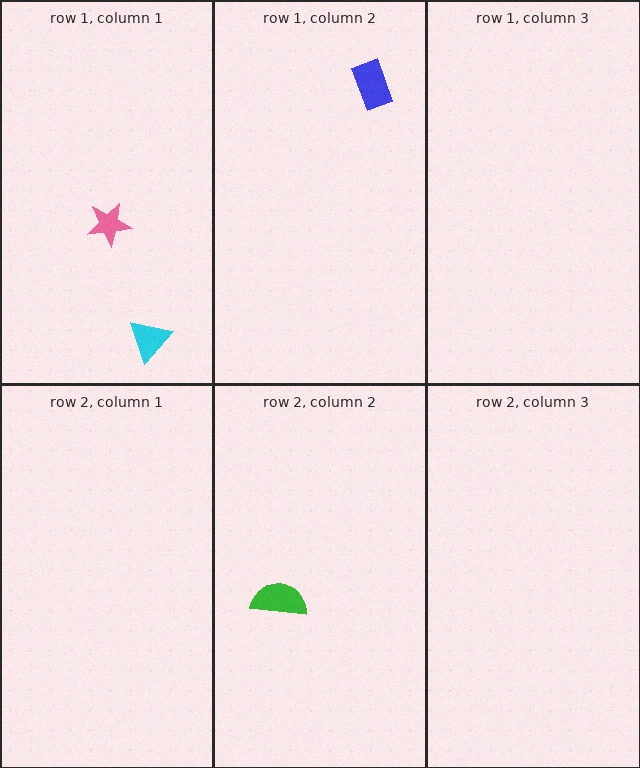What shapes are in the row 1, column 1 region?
The cyan triangle, the pink star.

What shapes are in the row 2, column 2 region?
The green semicircle.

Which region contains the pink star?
The row 1, column 1 region.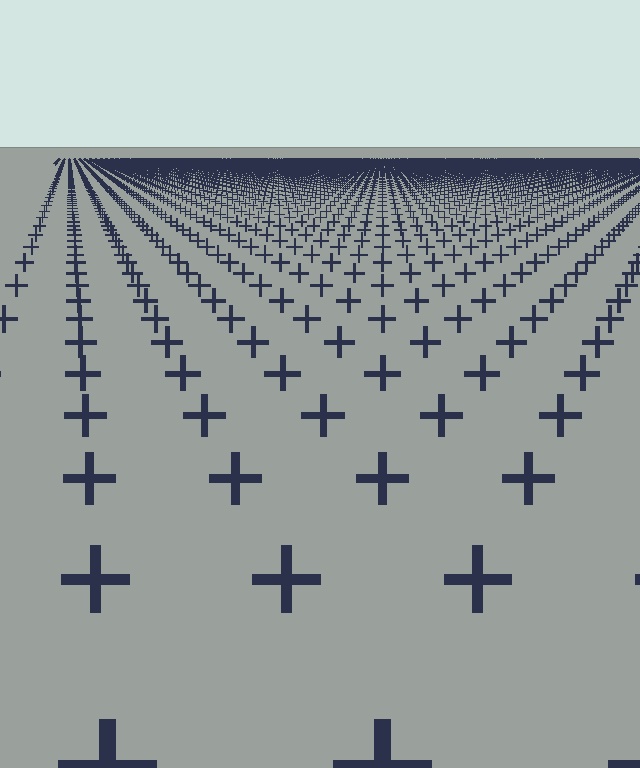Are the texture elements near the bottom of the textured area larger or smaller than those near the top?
Larger. Near the bottom, elements are closer to the viewer and appear at a bigger on-screen size.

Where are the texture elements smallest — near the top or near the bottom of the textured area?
Near the top.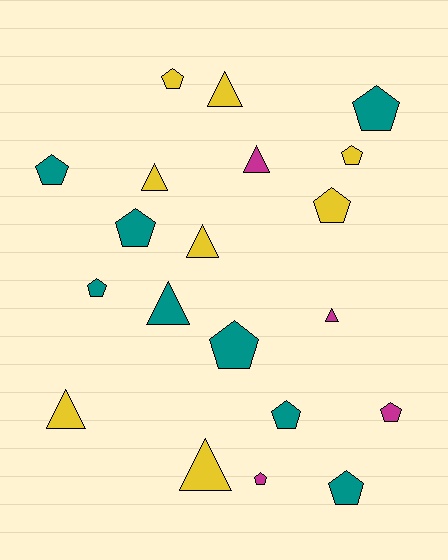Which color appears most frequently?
Teal, with 8 objects.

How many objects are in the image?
There are 20 objects.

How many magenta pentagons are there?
There are 2 magenta pentagons.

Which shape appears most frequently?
Pentagon, with 12 objects.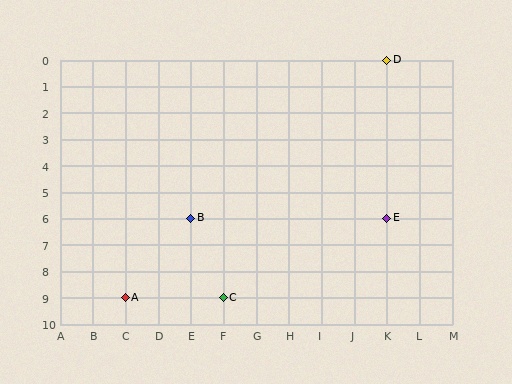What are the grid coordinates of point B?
Point B is at grid coordinates (E, 6).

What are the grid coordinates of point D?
Point D is at grid coordinates (K, 0).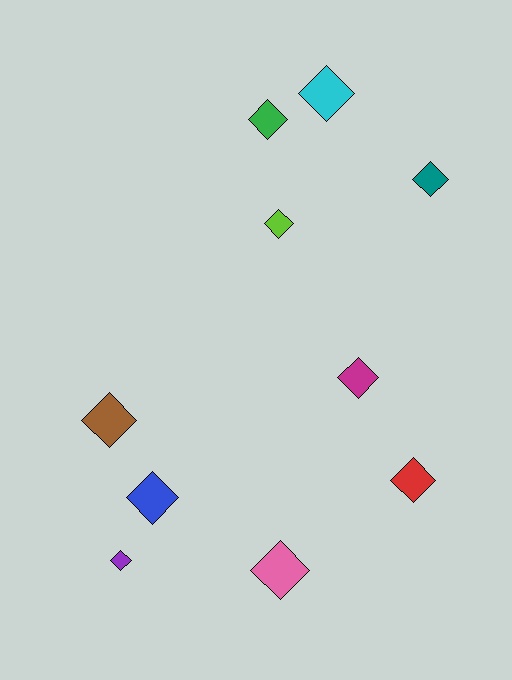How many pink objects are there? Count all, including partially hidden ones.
There is 1 pink object.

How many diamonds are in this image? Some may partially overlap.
There are 10 diamonds.